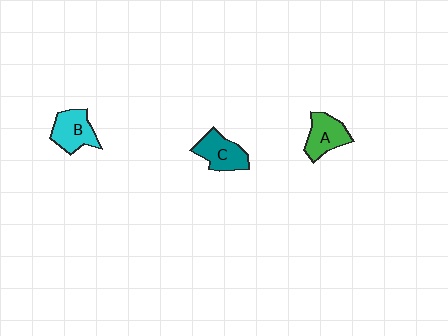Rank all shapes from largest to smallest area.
From largest to smallest: B (cyan), C (teal), A (green).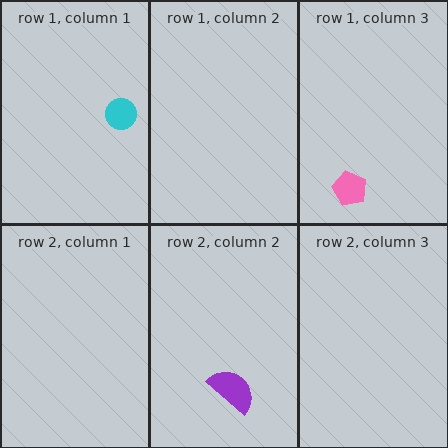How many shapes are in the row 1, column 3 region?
1.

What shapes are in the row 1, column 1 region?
The cyan circle.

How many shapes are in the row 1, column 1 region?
1.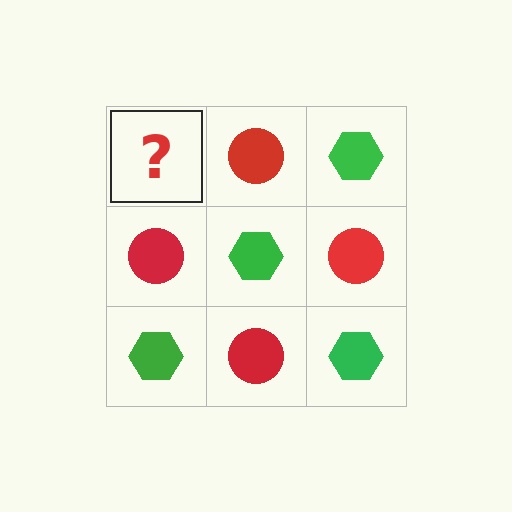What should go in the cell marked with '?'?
The missing cell should contain a green hexagon.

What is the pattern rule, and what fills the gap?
The rule is that it alternates green hexagon and red circle in a checkerboard pattern. The gap should be filled with a green hexagon.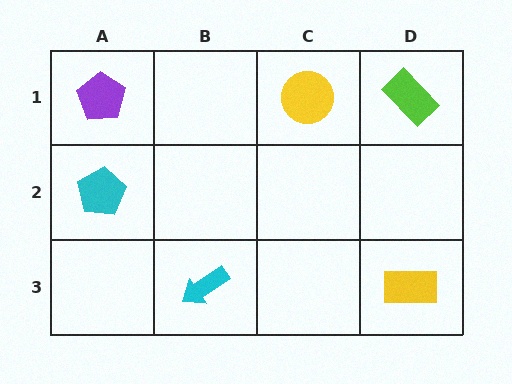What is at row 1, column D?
A lime rectangle.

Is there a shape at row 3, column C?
No, that cell is empty.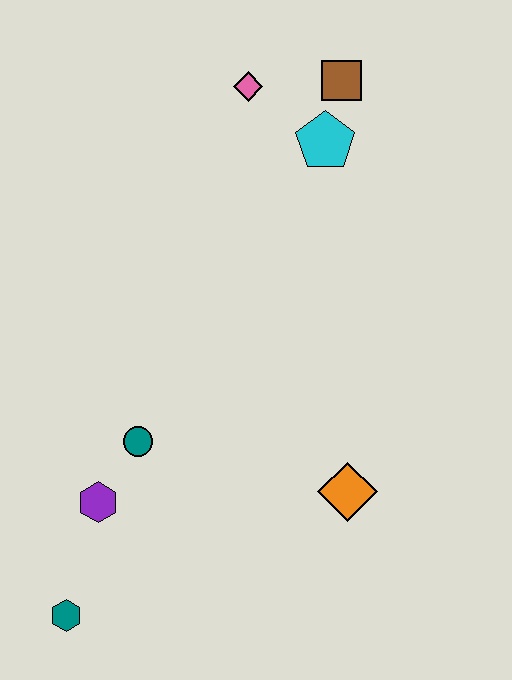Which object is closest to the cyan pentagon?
The brown square is closest to the cyan pentagon.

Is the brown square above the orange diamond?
Yes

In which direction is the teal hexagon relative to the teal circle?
The teal hexagon is below the teal circle.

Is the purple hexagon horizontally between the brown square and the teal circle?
No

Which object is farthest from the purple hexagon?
The brown square is farthest from the purple hexagon.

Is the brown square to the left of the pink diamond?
No